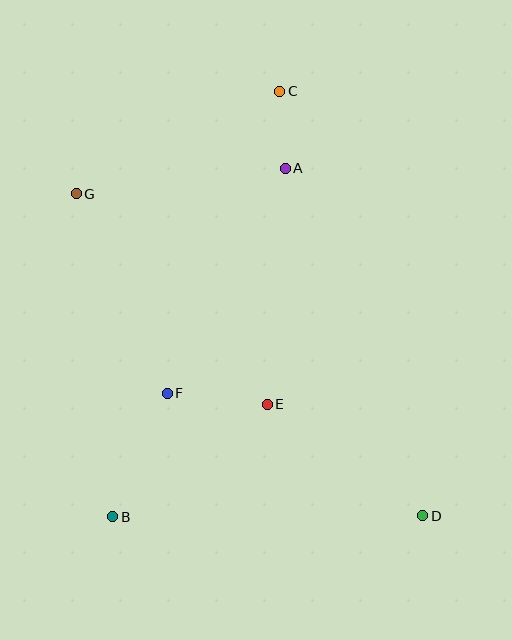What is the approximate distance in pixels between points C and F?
The distance between C and F is approximately 322 pixels.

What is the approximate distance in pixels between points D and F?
The distance between D and F is approximately 283 pixels.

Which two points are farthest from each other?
Points D and G are farthest from each other.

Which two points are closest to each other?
Points A and C are closest to each other.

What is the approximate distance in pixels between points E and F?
The distance between E and F is approximately 100 pixels.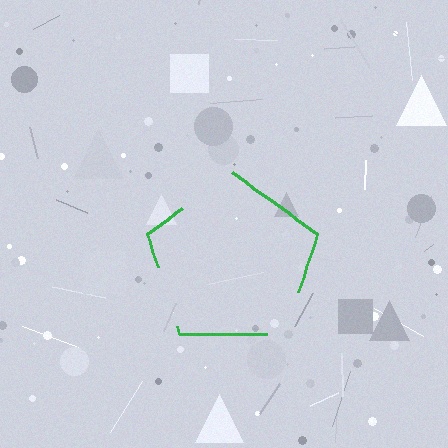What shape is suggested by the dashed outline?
The dashed outline suggests a pentagon.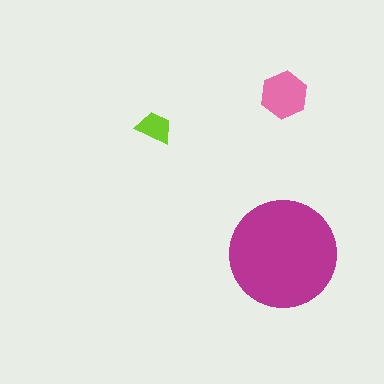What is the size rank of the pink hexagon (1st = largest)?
2nd.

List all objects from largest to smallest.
The magenta circle, the pink hexagon, the lime trapezoid.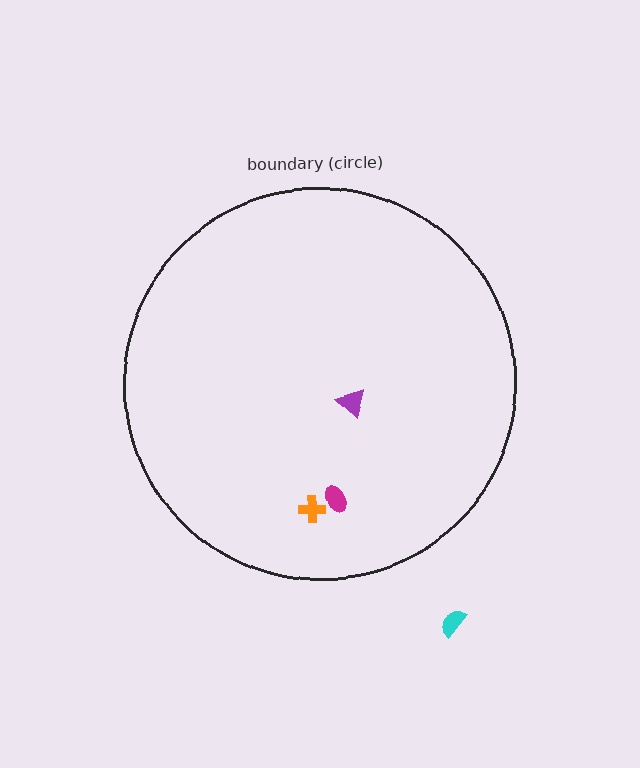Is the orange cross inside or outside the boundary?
Inside.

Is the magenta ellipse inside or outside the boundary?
Inside.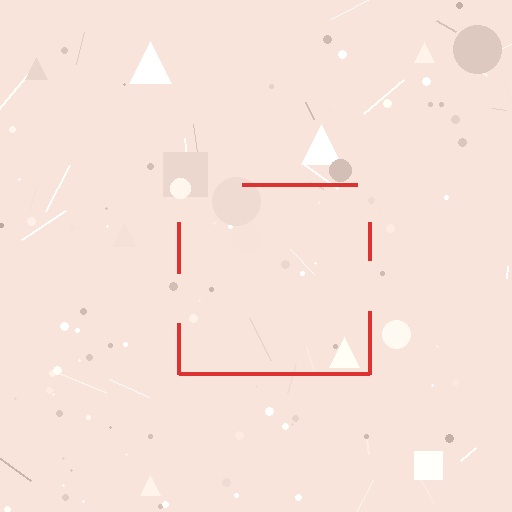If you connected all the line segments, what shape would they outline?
They would outline a square.